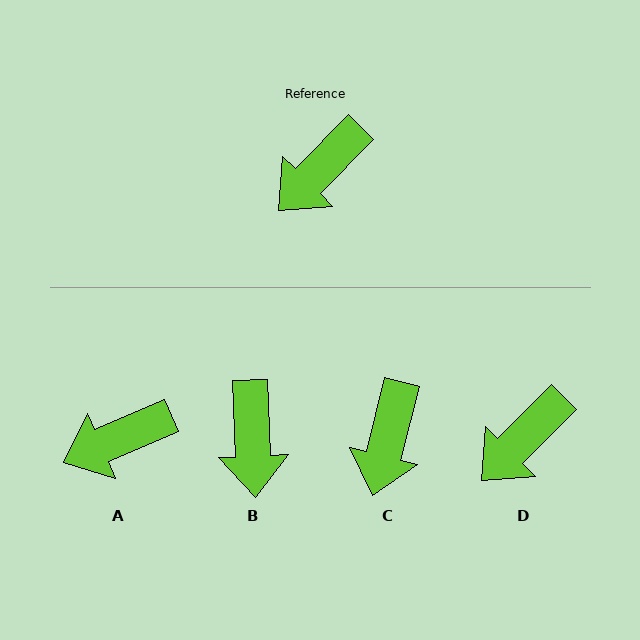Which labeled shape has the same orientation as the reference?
D.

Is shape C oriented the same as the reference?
No, it is off by about 30 degrees.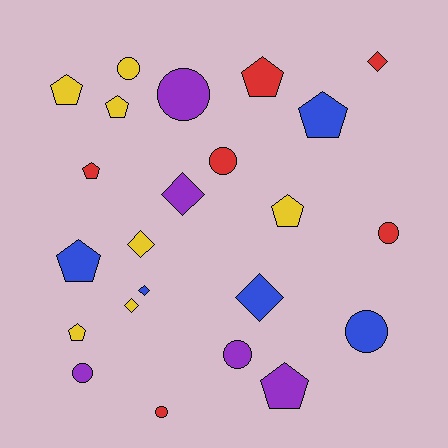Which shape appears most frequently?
Pentagon, with 9 objects.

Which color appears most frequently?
Yellow, with 7 objects.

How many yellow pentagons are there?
There are 4 yellow pentagons.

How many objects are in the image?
There are 23 objects.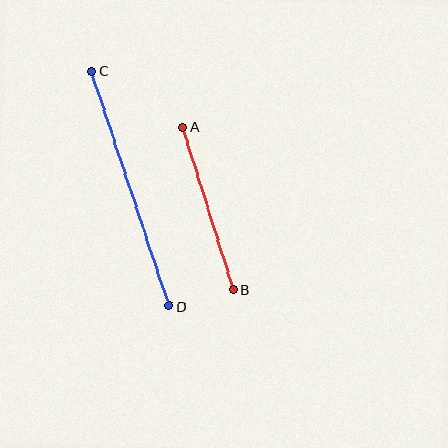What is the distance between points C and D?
The distance is approximately 248 pixels.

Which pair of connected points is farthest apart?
Points C and D are farthest apart.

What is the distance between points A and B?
The distance is approximately 170 pixels.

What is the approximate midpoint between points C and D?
The midpoint is at approximately (130, 189) pixels.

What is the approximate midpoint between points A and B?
The midpoint is at approximately (208, 208) pixels.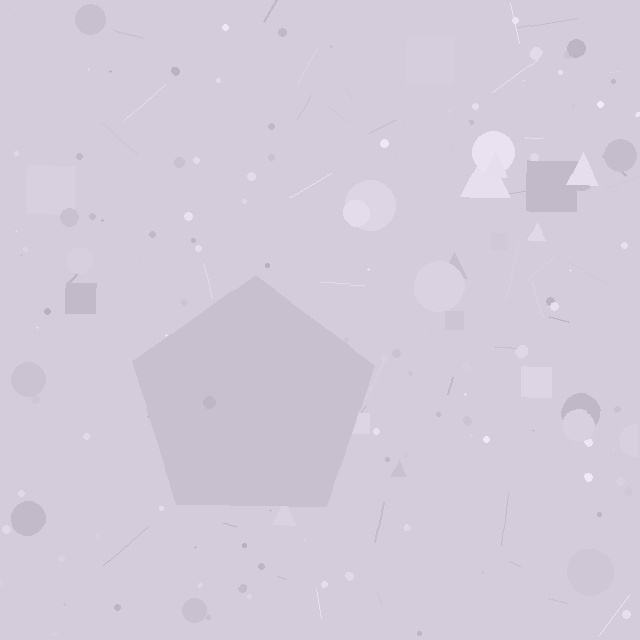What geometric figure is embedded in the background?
A pentagon is embedded in the background.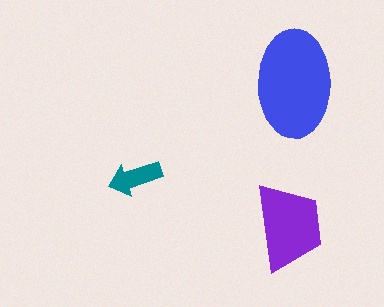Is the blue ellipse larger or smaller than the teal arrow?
Larger.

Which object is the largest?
The blue ellipse.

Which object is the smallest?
The teal arrow.